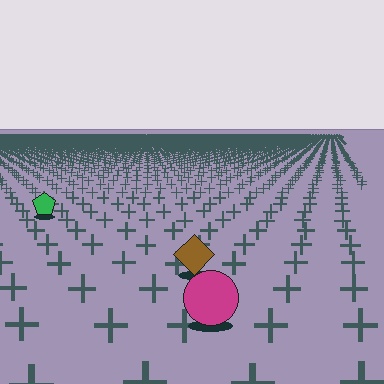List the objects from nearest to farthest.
From nearest to farthest: the magenta circle, the brown diamond, the green pentagon.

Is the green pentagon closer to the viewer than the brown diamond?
No. The brown diamond is closer — you can tell from the texture gradient: the ground texture is coarser near it.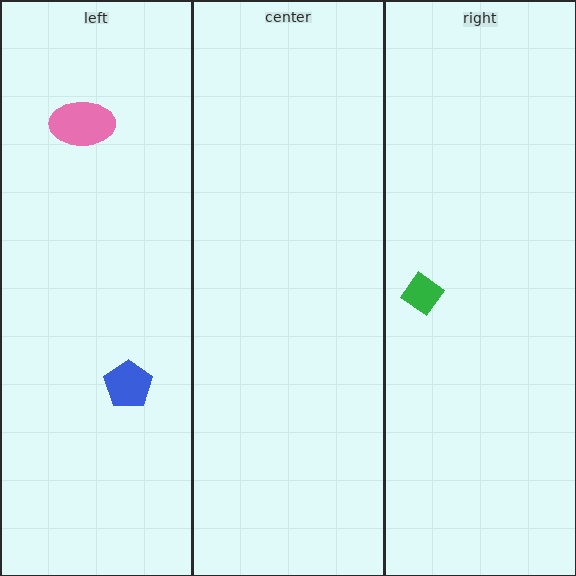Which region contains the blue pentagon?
The left region.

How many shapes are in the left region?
2.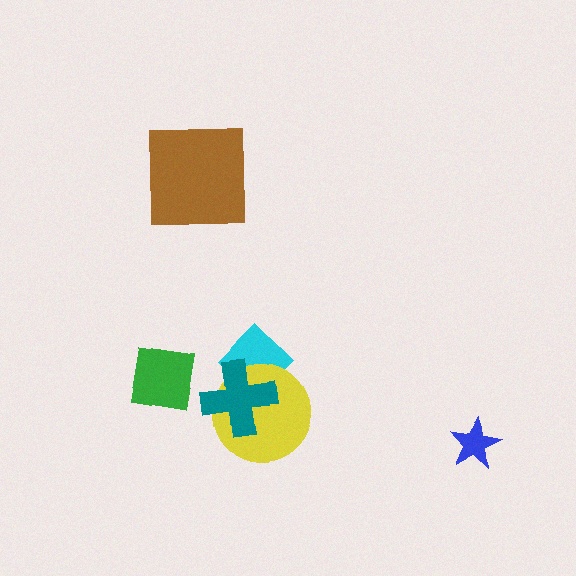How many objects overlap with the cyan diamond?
2 objects overlap with the cyan diamond.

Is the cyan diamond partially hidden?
Yes, it is partially covered by another shape.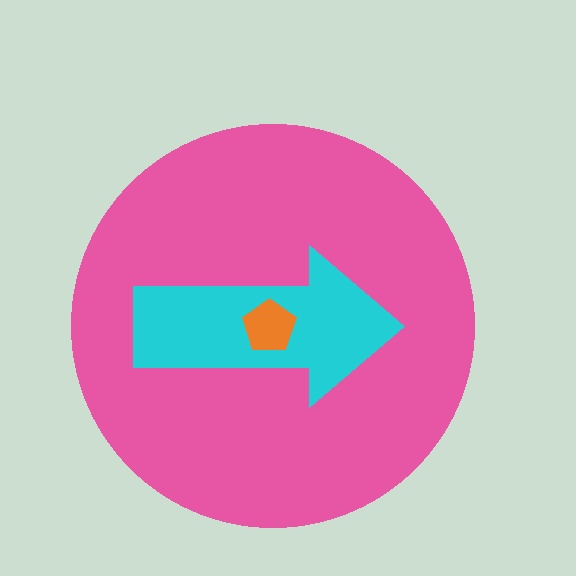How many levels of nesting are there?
3.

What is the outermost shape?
The pink circle.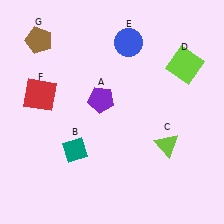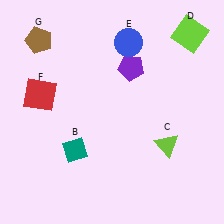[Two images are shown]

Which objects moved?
The objects that moved are: the purple pentagon (A), the lime square (D).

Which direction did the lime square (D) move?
The lime square (D) moved up.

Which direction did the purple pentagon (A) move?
The purple pentagon (A) moved up.